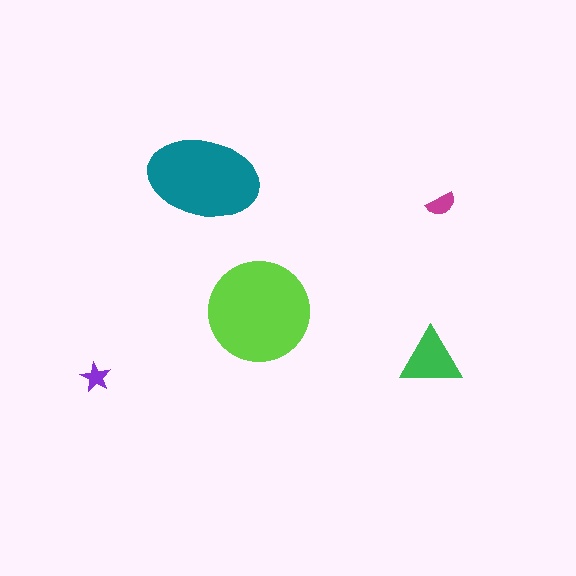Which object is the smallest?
The purple star.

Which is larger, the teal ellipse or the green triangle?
The teal ellipse.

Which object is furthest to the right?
The magenta semicircle is rightmost.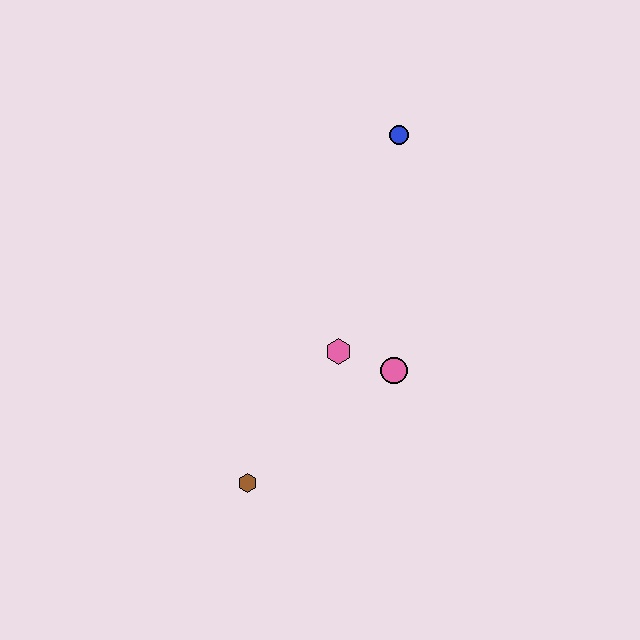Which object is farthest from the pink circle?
The blue circle is farthest from the pink circle.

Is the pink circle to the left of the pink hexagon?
No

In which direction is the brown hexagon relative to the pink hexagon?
The brown hexagon is below the pink hexagon.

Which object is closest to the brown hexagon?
The pink hexagon is closest to the brown hexagon.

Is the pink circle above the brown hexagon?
Yes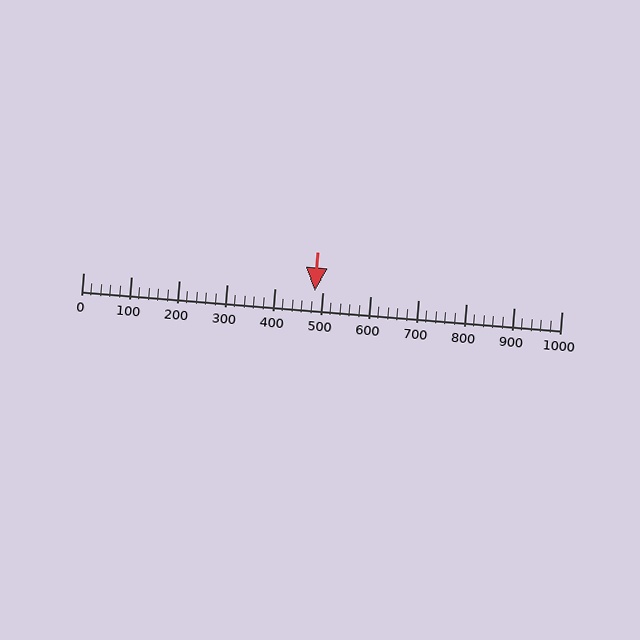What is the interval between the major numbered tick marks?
The major tick marks are spaced 100 units apart.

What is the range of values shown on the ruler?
The ruler shows values from 0 to 1000.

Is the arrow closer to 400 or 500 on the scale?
The arrow is closer to 500.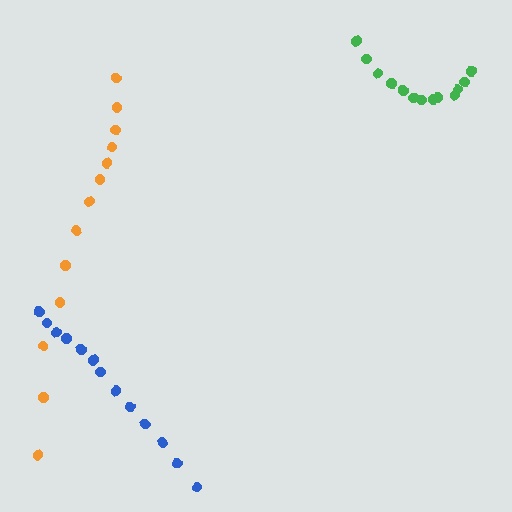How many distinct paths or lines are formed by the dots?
There are 3 distinct paths.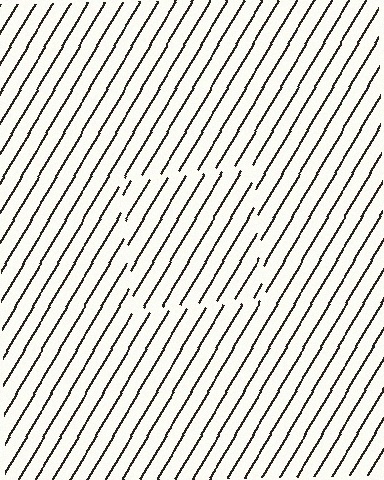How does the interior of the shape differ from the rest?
The interior of the shape contains the same grating, shifted by half a period — the contour is defined by the phase discontinuity where line-ends from the inner and outer gratings abut.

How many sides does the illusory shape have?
4 sides — the line-ends trace a square.